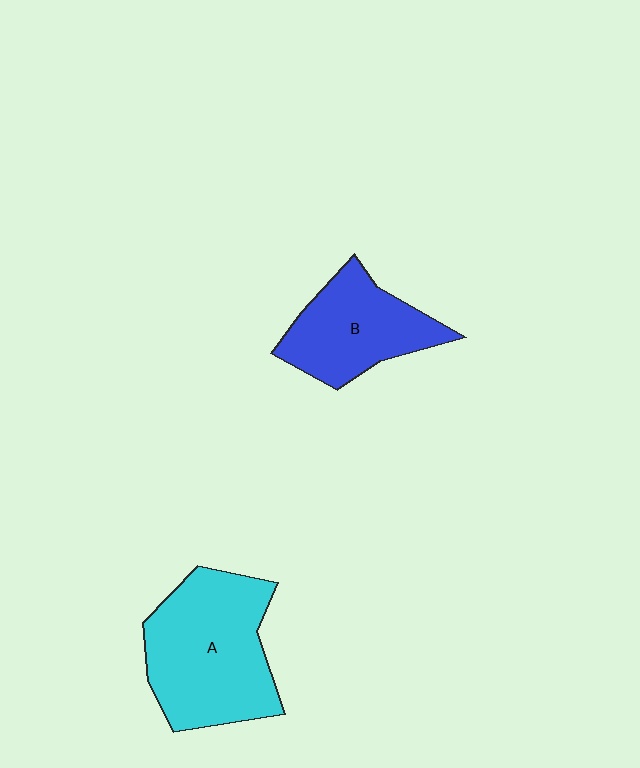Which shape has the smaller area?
Shape B (blue).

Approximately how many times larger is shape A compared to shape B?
Approximately 1.5 times.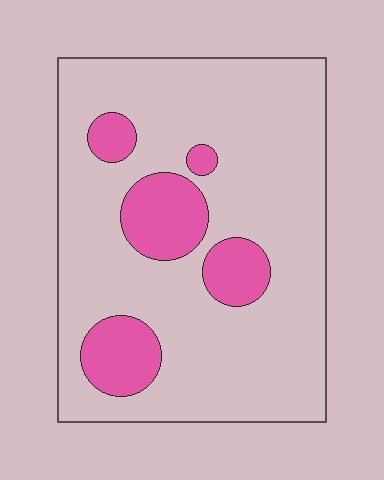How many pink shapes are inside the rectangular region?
5.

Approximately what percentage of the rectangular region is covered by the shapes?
Approximately 20%.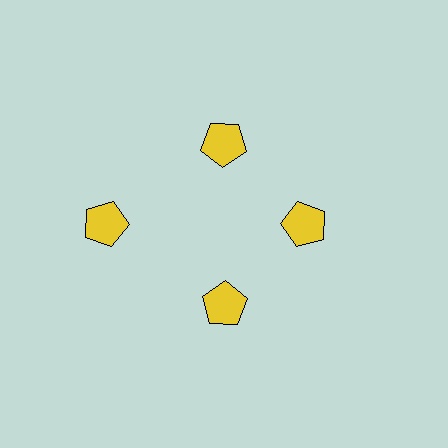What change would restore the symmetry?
The symmetry would be restored by moving it inward, back onto the ring so that all 4 pentagons sit at equal angles and equal distance from the center.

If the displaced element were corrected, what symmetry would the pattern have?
It would have 4-fold rotational symmetry — the pattern would map onto itself every 90 degrees.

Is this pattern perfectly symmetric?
No. The 4 yellow pentagons are arranged in a ring, but one element near the 9 o'clock position is pushed outward from the center, breaking the 4-fold rotational symmetry.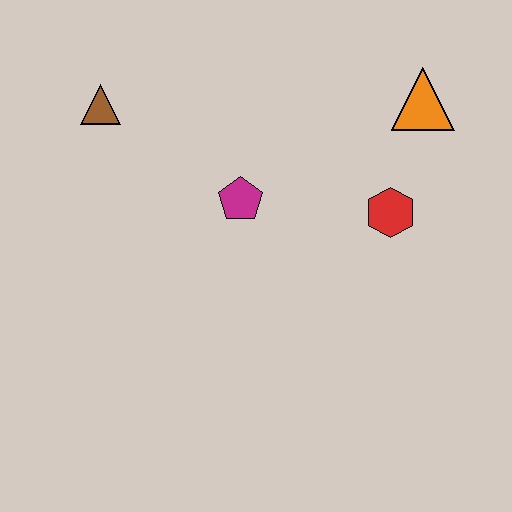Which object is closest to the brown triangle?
The magenta pentagon is closest to the brown triangle.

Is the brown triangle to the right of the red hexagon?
No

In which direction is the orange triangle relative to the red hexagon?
The orange triangle is above the red hexagon.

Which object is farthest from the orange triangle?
The brown triangle is farthest from the orange triangle.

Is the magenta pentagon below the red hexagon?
No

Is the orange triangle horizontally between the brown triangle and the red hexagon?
No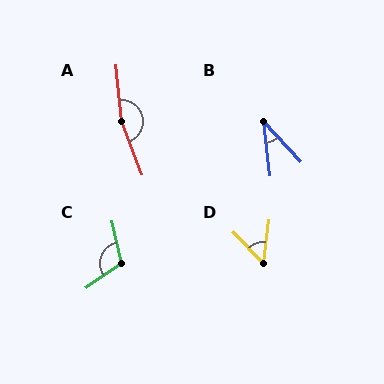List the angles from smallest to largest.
B (36°), D (50°), C (112°), A (165°).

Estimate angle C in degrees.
Approximately 112 degrees.